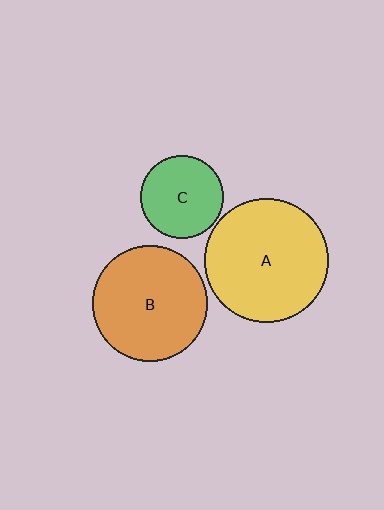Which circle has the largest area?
Circle A (yellow).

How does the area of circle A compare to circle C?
Approximately 2.3 times.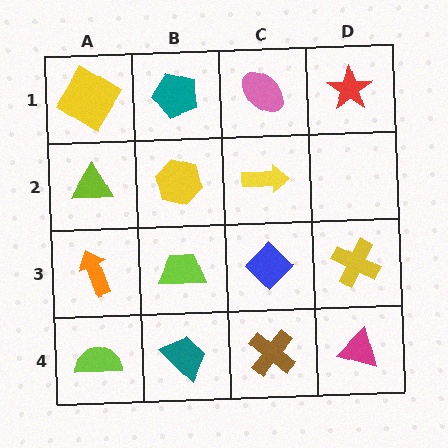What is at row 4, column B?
A teal trapezoid.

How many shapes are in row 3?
4 shapes.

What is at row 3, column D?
A yellow cross.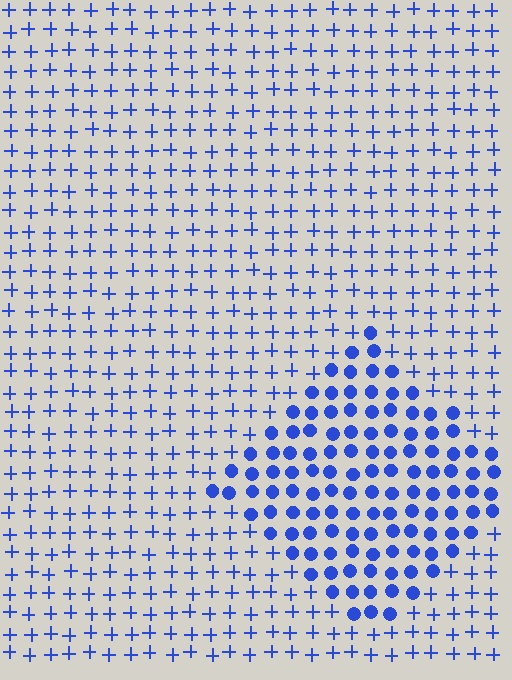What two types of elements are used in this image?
The image uses circles inside the diamond region and plus signs outside it.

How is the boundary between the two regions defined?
The boundary is defined by a change in element shape: circles inside vs. plus signs outside. All elements share the same color and spacing.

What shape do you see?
I see a diamond.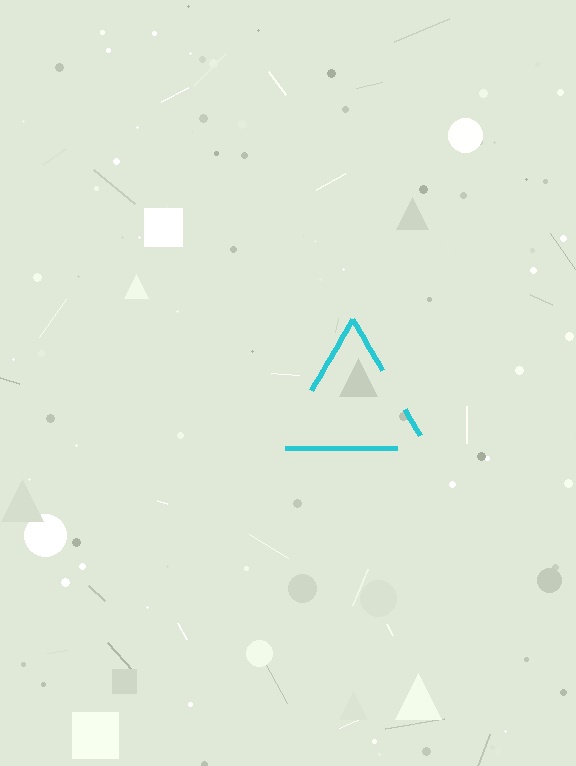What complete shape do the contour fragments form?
The contour fragments form a triangle.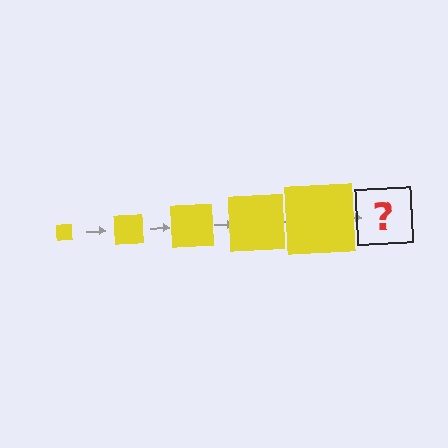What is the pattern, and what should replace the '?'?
The pattern is that the square gets progressively larger each step. The '?' should be a yellow square, larger than the previous one.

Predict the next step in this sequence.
The next step is a yellow square, larger than the previous one.